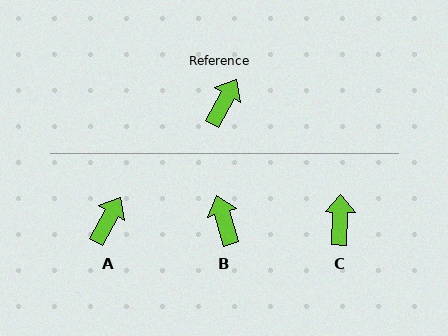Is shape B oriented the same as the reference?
No, it is off by about 46 degrees.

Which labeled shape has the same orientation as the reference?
A.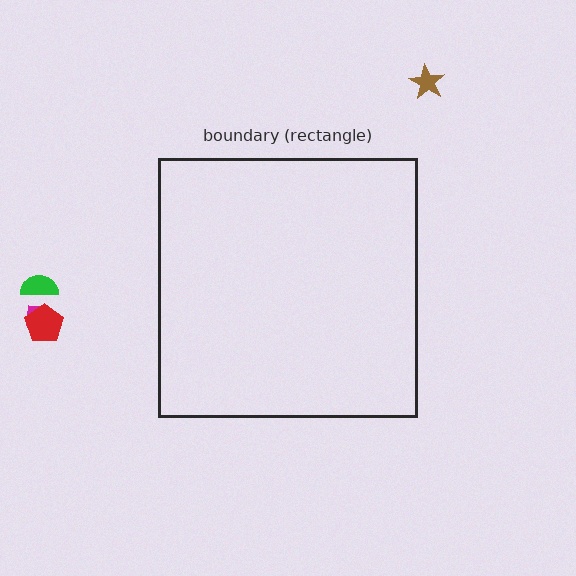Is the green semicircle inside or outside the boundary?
Outside.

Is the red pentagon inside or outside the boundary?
Outside.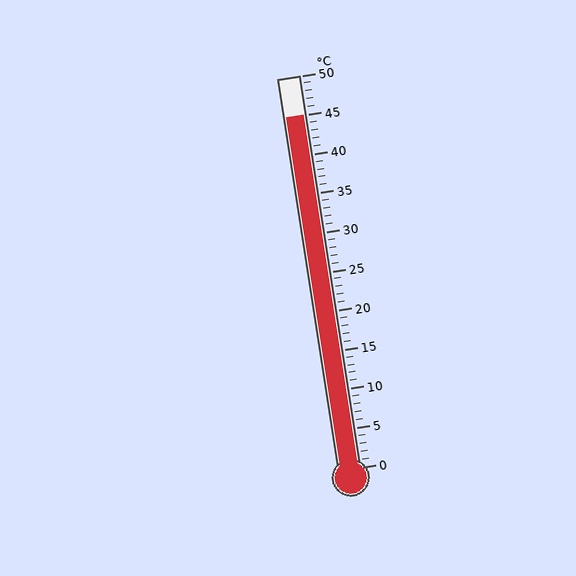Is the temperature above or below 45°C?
The temperature is at 45°C.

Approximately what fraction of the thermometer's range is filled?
The thermometer is filled to approximately 90% of its range.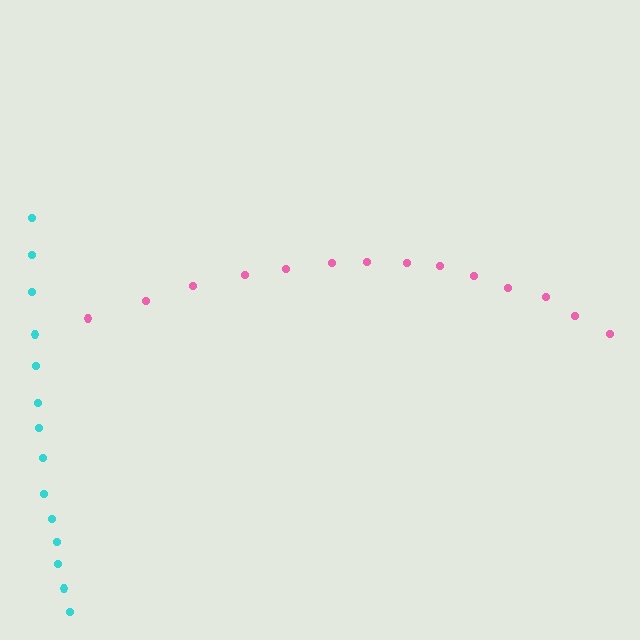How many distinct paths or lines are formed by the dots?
There are 2 distinct paths.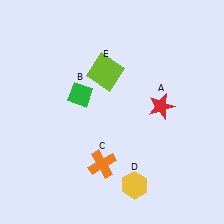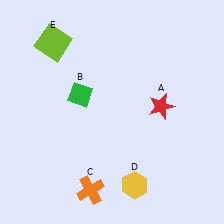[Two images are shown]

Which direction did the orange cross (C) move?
The orange cross (C) moved down.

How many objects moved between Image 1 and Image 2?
2 objects moved between the two images.